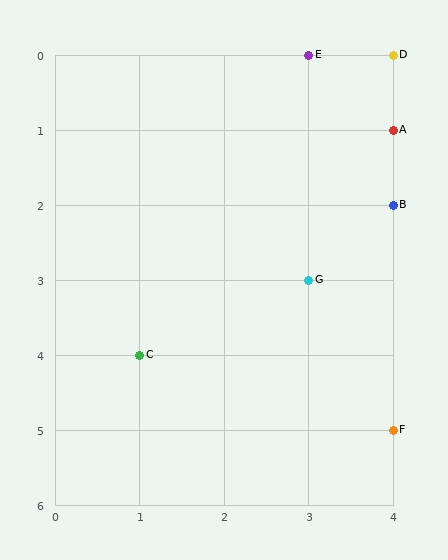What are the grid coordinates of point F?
Point F is at grid coordinates (4, 5).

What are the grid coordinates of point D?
Point D is at grid coordinates (4, 0).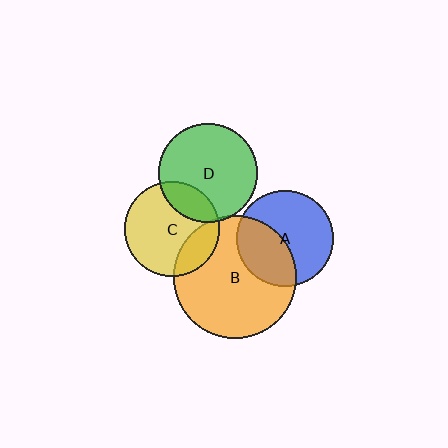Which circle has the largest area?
Circle B (orange).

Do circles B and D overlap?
Yes.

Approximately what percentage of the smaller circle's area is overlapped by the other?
Approximately 5%.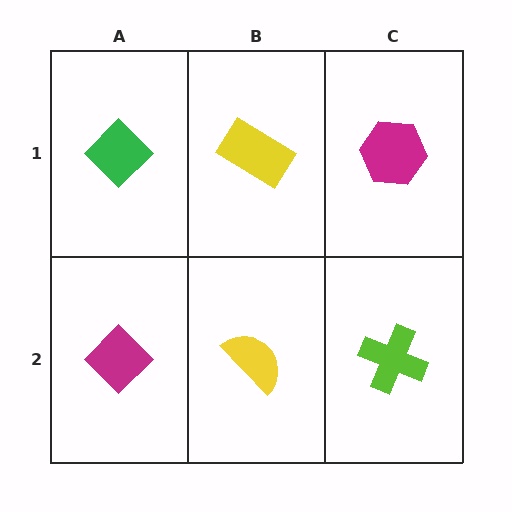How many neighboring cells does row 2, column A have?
2.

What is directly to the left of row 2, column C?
A yellow semicircle.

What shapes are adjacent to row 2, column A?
A green diamond (row 1, column A), a yellow semicircle (row 2, column B).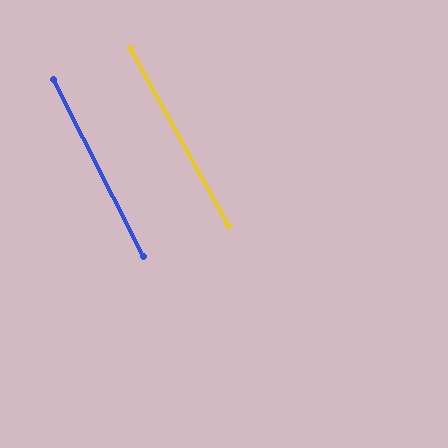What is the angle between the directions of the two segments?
Approximately 2 degrees.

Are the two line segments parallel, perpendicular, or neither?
Parallel — their directions differ by only 1.8°.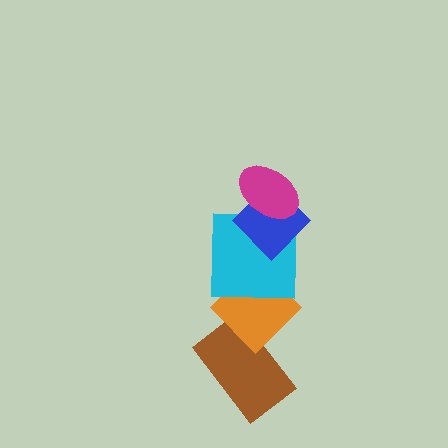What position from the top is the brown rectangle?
The brown rectangle is 5th from the top.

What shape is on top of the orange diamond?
The cyan square is on top of the orange diamond.